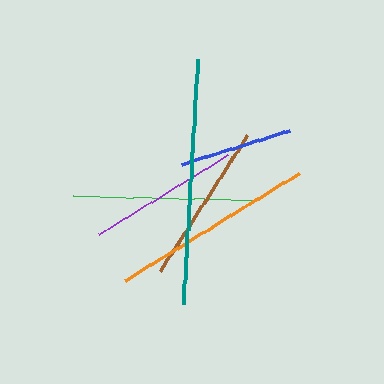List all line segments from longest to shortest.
From longest to shortest: teal, orange, green, brown, purple, blue.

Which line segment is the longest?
The teal line is the longest at approximately 246 pixels.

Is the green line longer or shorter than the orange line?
The orange line is longer than the green line.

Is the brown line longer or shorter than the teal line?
The teal line is longer than the brown line.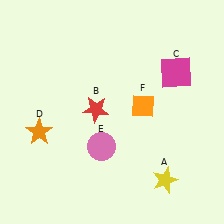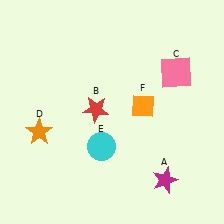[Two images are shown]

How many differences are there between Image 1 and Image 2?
There are 3 differences between the two images.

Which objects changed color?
A changed from yellow to magenta. C changed from magenta to pink. E changed from pink to cyan.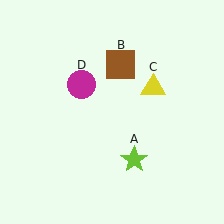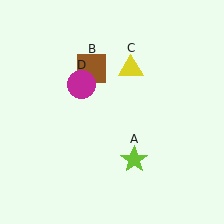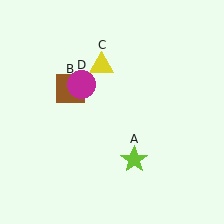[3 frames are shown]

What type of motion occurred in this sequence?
The brown square (object B), yellow triangle (object C) rotated counterclockwise around the center of the scene.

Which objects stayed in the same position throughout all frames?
Lime star (object A) and magenta circle (object D) remained stationary.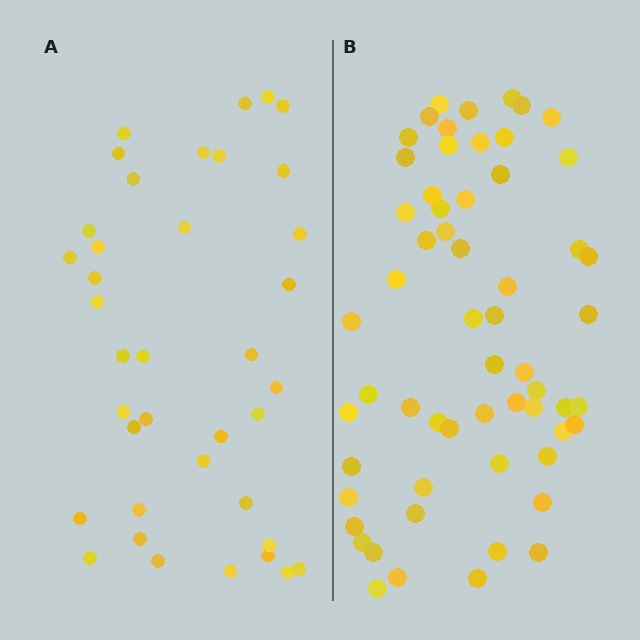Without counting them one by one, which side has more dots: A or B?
Region B (the right region) has more dots.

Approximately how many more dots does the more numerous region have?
Region B has approximately 20 more dots than region A.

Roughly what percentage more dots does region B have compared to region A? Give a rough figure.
About 55% more.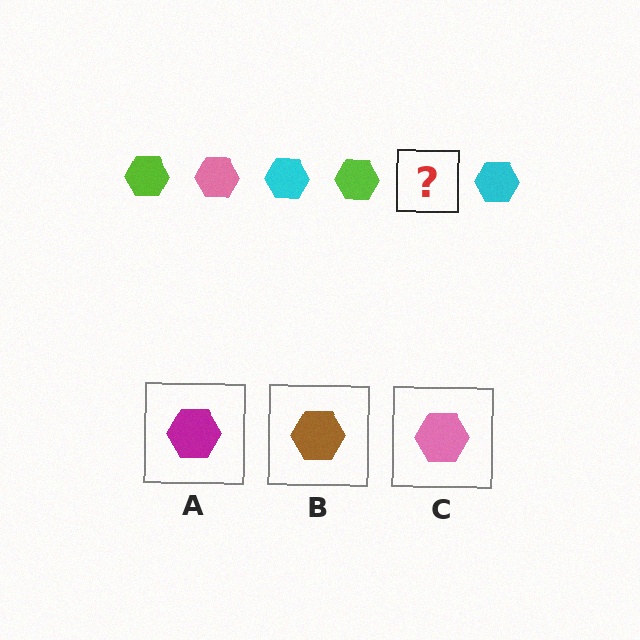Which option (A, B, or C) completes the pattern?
C.